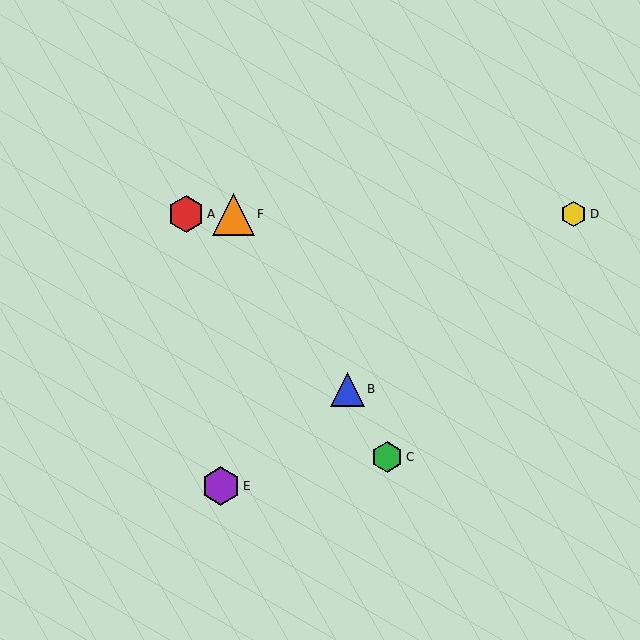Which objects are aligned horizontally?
Objects A, D, F are aligned horizontally.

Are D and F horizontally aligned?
Yes, both are at y≈214.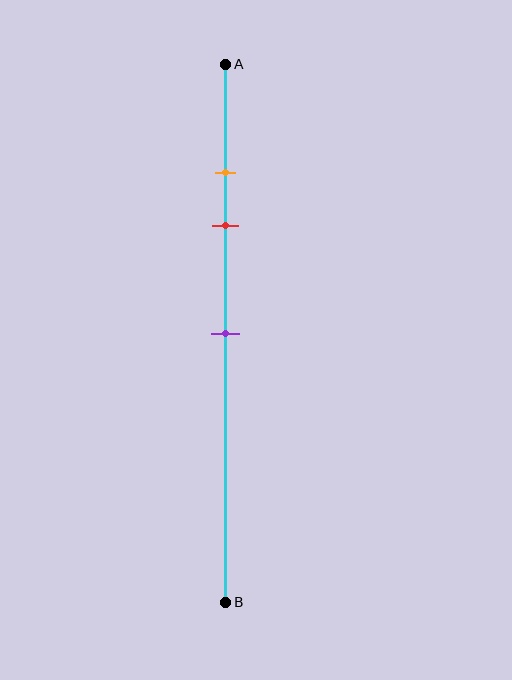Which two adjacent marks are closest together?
The orange and red marks are the closest adjacent pair.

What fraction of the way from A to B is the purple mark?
The purple mark is approximately 50% (0.5) of the way from A to B.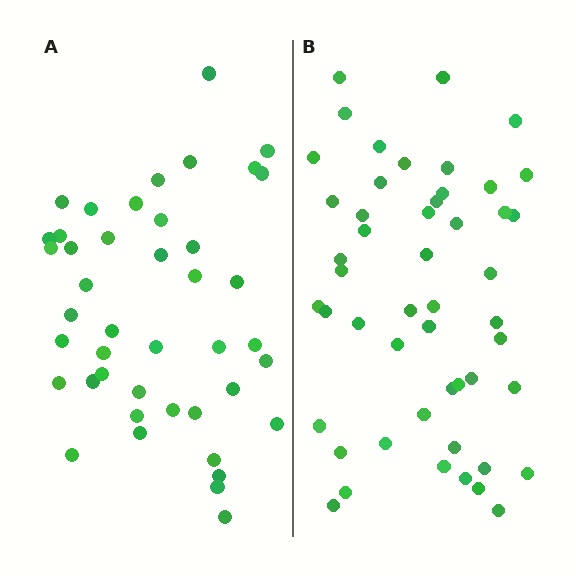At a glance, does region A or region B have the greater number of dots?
Region B (the right region) has more dots.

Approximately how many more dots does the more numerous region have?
Region B has roughly 8 or so more dots than region A.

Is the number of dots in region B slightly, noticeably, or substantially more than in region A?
Region B has only slightly more — the two regions are fairly close. The ratio is roughly 1.2 to 1.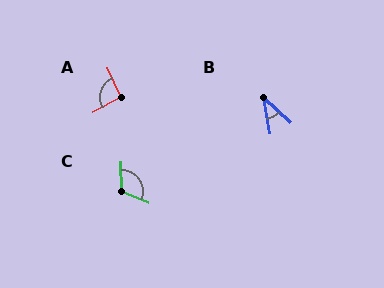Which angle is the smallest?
B, at approximately 37 degrees.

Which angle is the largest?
C, at approximately 113 degrees.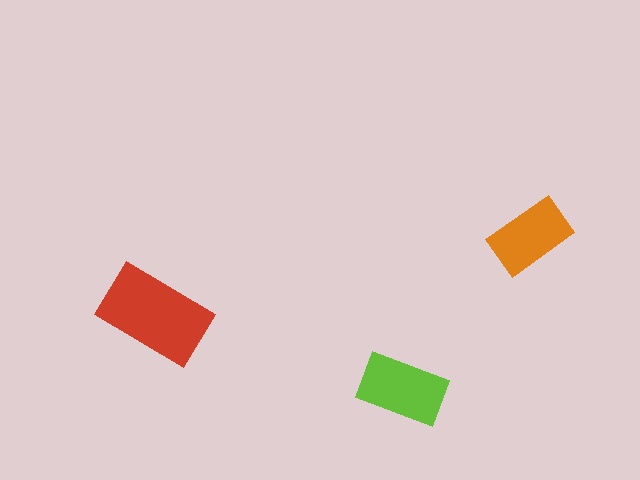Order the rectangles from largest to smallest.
the red one, the lime one, the orange one.